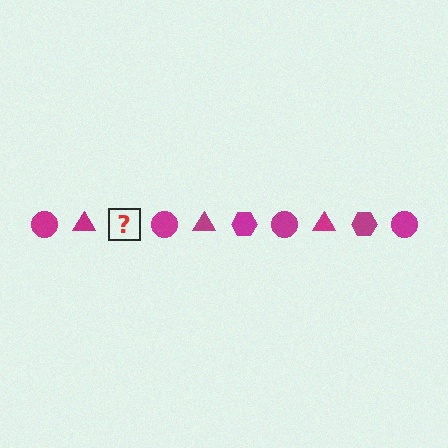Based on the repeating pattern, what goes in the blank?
The blank should be a magenta hexagon.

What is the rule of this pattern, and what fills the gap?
The rule is that the pattern cycles through circle, triangle, hexagon shapes in magenta. The gap should be filled with a magenta hexagon.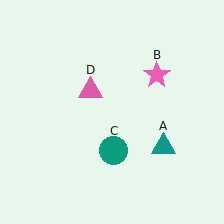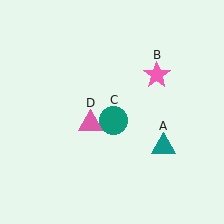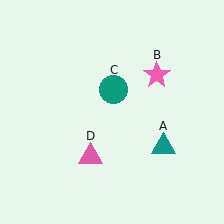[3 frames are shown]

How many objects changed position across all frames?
2 objects changed position: teal circle (object C), pink triangle (object D).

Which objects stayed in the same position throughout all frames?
Teal triangle (object A) and pink star (object B) remained stationary.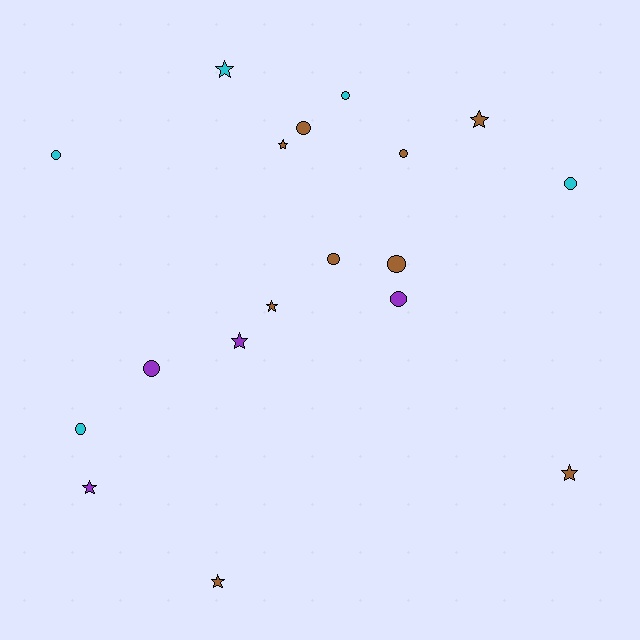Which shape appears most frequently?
Circle, with 10 objects.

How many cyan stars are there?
There is 1 cyan star.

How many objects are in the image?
There are 18 objects.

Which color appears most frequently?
Brown, with 9 objects.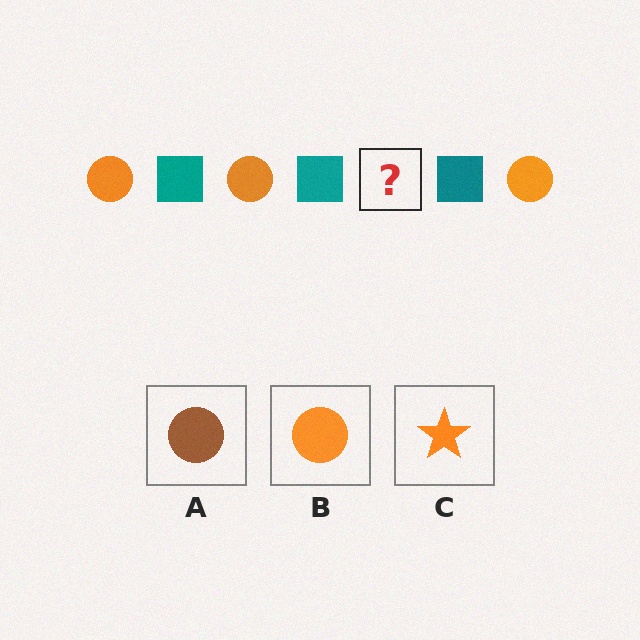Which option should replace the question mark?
Option B.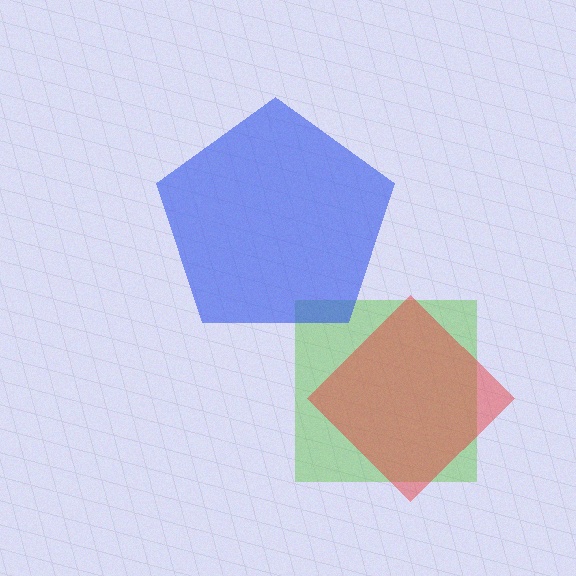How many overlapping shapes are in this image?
There are 3 overlapping shapes in the image.